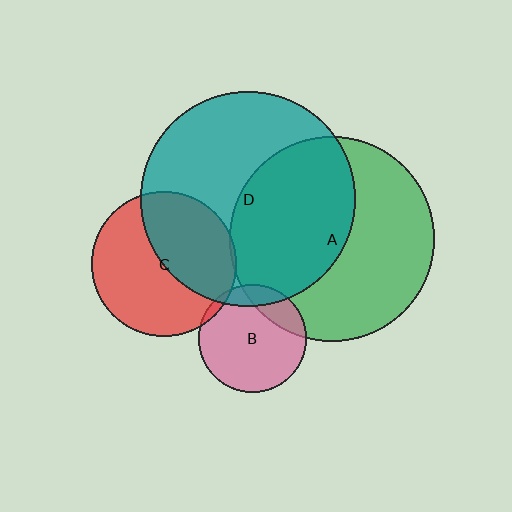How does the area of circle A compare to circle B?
Approximately 3.6 times.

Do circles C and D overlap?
Yes.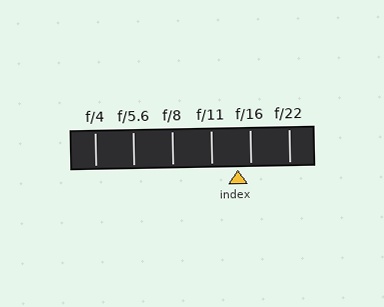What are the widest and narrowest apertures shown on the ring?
The widest aperture shown is f/4 and the narrowest is f/22.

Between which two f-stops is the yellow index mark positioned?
The index mark is between f/11 and f/16.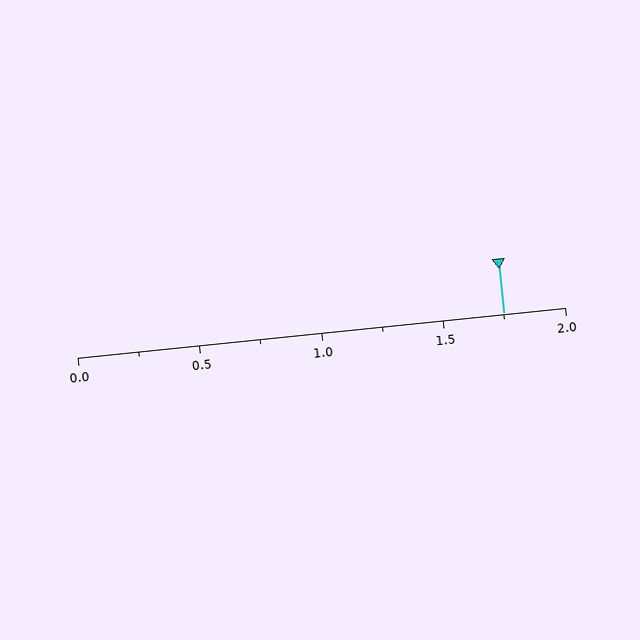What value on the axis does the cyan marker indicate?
The marker indicates approximately 1.75.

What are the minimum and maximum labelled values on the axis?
The axis runs from 0.0 to 2.0.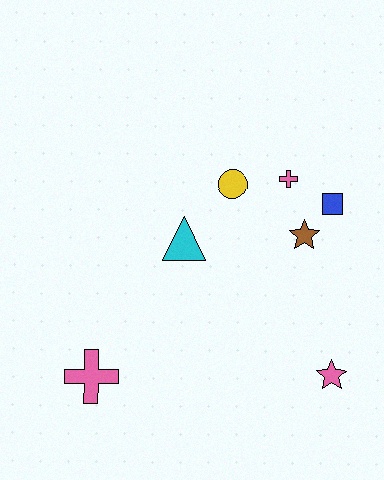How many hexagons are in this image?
There are no hexagons.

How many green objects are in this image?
There are no green objects.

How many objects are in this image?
There are 7 objects.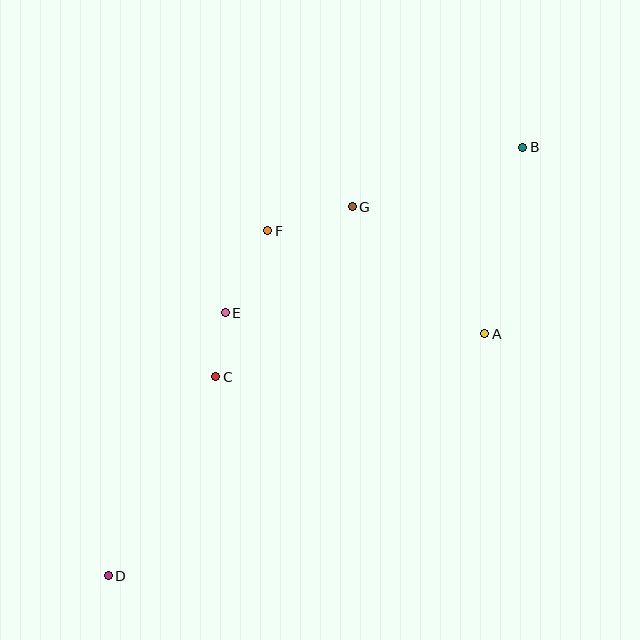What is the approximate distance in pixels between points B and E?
The distance between B and E is approximately 341 pixels.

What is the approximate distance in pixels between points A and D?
The distance between A and D is approximately 448 pixels.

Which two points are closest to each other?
Points C and E are closest to each other.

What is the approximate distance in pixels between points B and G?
The distance between B and G is approximately 181 pixels.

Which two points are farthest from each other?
Points B and D are farthest from each other.